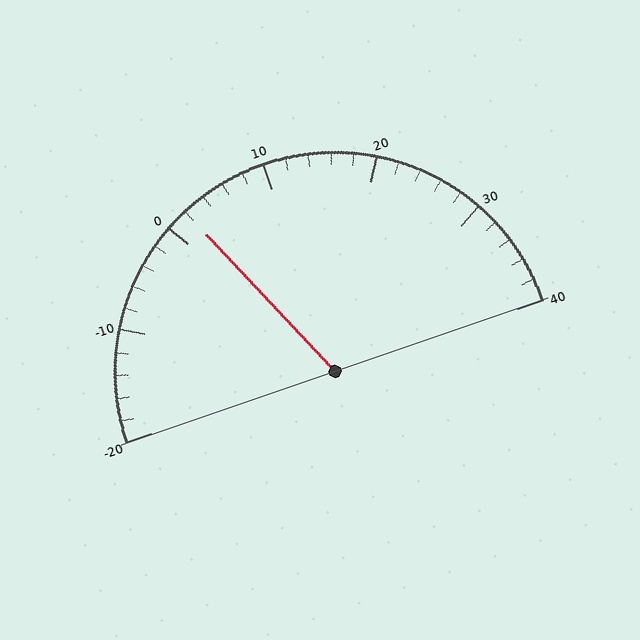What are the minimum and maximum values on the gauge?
The gauge ranges from -20 to 40.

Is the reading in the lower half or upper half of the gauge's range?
The reading is in the lower half of the range (-20 to 40).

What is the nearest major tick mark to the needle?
The nearest major tick mark is 0.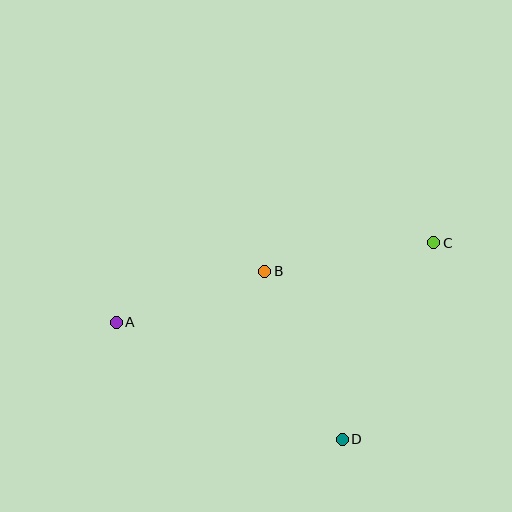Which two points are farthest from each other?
Points A and C are farthest from each other.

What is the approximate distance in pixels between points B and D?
The distance between B and D is approximately 185 pixels.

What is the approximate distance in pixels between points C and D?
The distance between C and D is approximately 217 pixels.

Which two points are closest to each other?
Points A and B are closest to each other.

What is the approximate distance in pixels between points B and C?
The distance between B and C is approximately 172 pixels.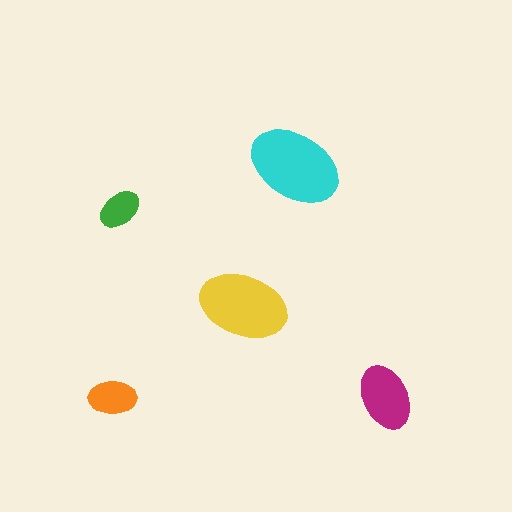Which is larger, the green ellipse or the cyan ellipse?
The cyan one.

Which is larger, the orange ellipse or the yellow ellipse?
The yellow one.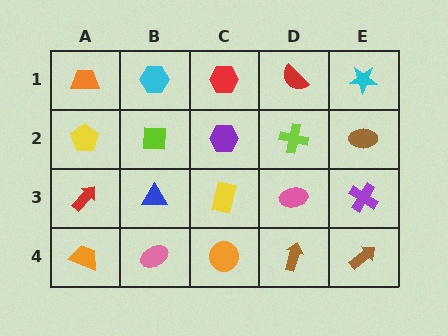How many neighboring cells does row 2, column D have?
4.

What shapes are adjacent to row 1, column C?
A purple hexagon (row 2, column C), a cyan hexagon (row 1, column B), a red semicircle (row 1, column D).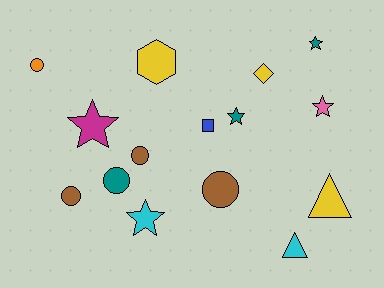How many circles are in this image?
There are 5 circles.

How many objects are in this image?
There are 15 objects.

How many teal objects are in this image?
There are 3 teal objects.